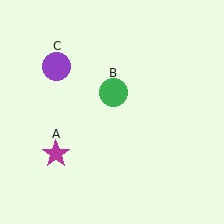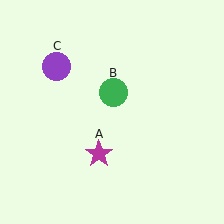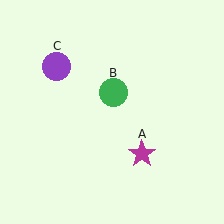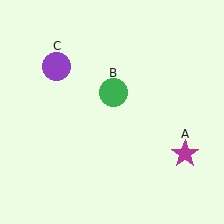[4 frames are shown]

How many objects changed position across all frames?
1 object changed position: magenta star (object A).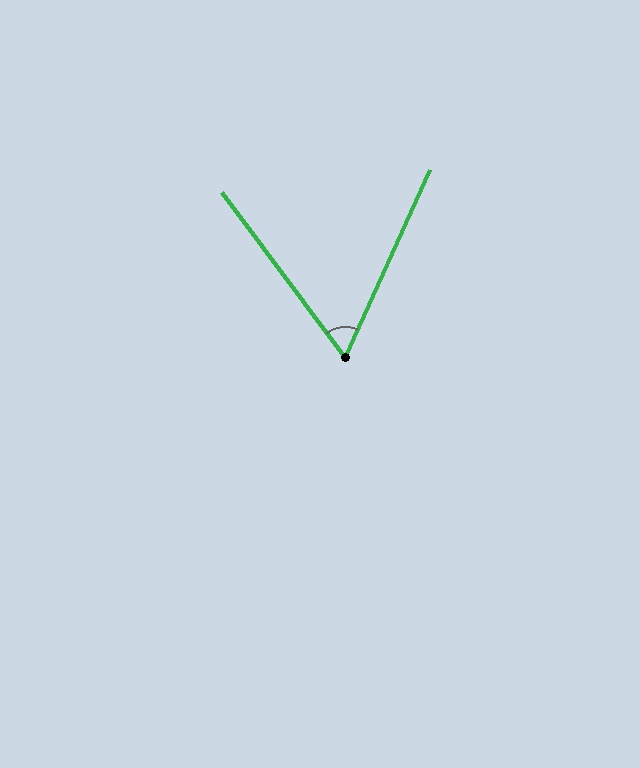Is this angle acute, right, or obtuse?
It is acute.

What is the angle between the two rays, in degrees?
Approximately 61 degrees.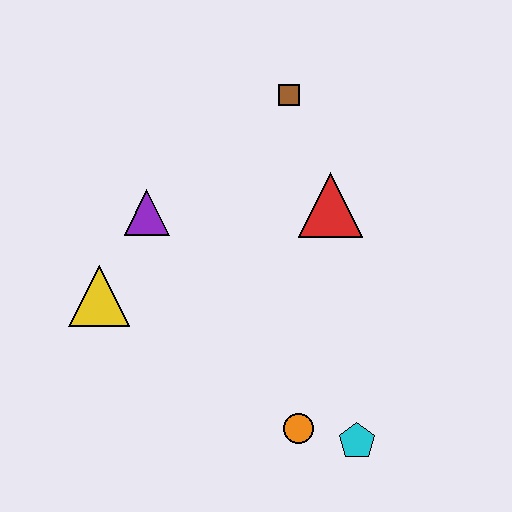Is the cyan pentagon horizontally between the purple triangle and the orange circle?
No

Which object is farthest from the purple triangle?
The cyan pentagon is farthest from the purple triangle.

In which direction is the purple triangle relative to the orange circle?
The purple triangle is above the orange circle.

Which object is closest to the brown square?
The red triangle is closest to the brown square.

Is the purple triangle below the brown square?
Yes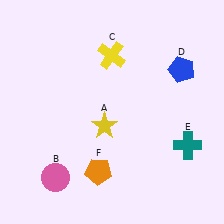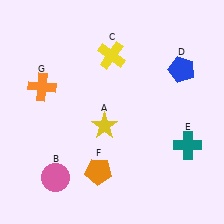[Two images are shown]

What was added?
An orange cross (G) was added in Image 2.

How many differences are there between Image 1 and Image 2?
There is 1 difference between the two images.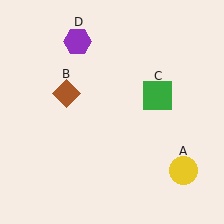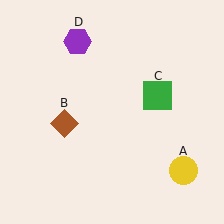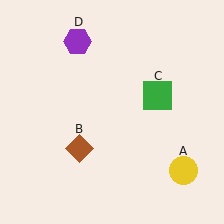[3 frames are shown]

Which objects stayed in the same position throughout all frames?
Yellow circle (object A) and green square (object C) and purple hexagon (object D) remained stationary.